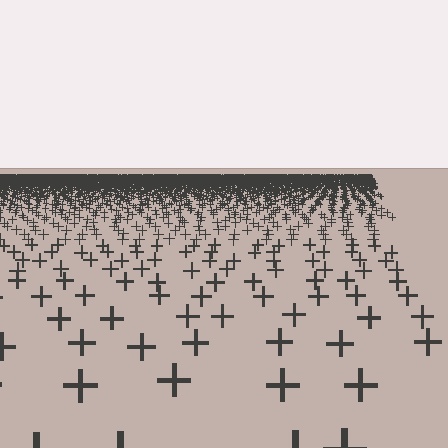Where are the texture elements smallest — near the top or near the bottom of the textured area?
Near the top.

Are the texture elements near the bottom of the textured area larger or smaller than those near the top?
Larger. Near the bottom, elements are closer to the viewer and appear at a bigger on-screen size.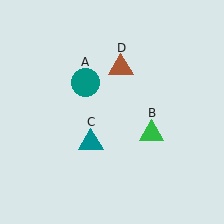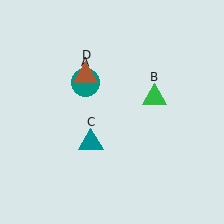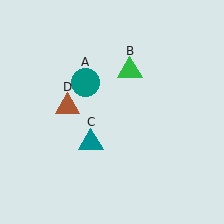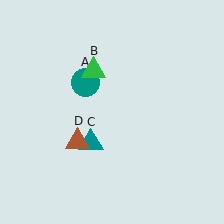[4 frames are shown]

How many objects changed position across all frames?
2 objects changed position: green triangle (object B), brown triangle (object D).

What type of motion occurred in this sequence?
The green triangle (object B), brown triangle (object D) rotated counterclockwise around the center of the scene.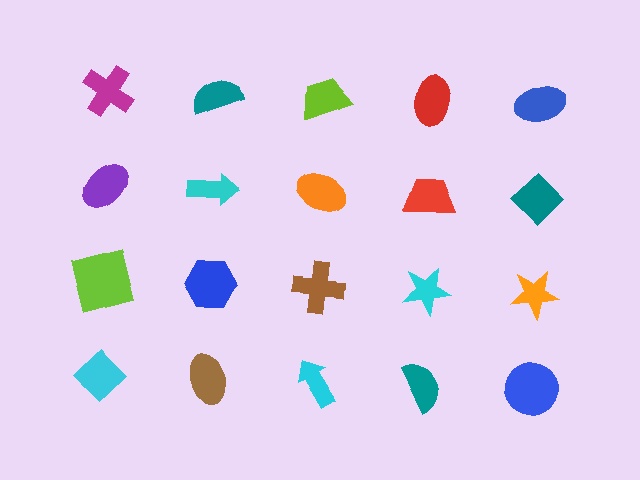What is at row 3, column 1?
A lime square.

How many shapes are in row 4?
5 shapes.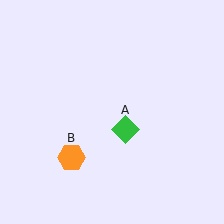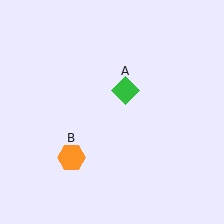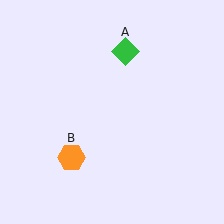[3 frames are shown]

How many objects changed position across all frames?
1 object changed position: green diamond (object A).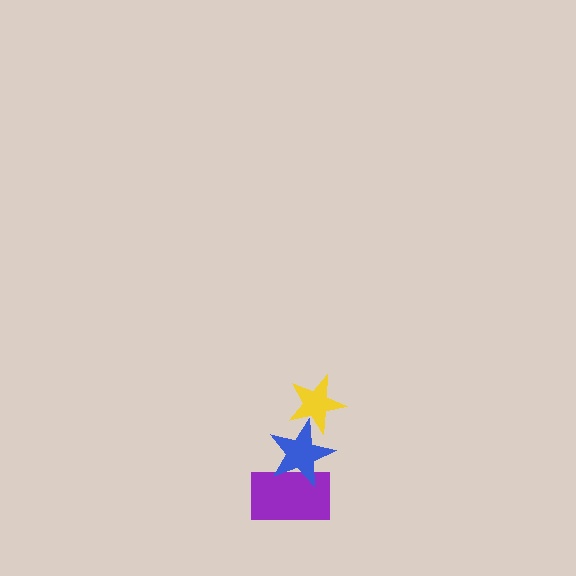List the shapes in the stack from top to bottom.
From top to bottom: the yellow star, the blue star, the purple rectangle.